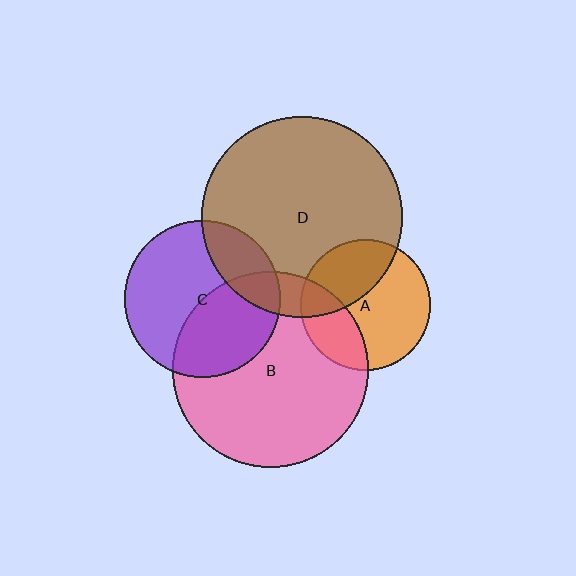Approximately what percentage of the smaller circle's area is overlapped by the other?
Approximately 20%.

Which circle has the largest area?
Circle D (brown).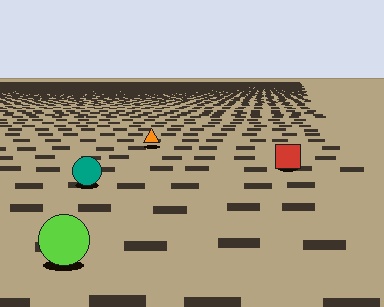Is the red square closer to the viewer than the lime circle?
No. The lime circle is closer — you can tell from the texture gradient: the ground texture is coarser near it.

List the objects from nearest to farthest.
From nearest to farthest: the lime circle, the teal circle, the red square, the orange triangle.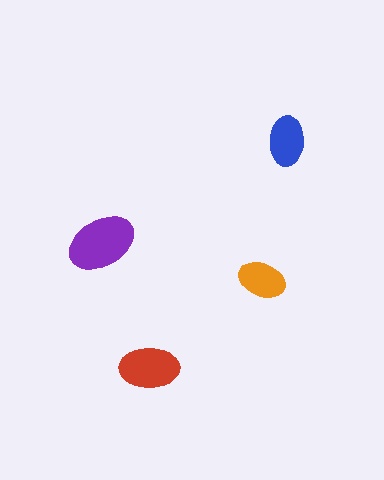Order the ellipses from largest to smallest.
the purple one, the red one, the blue one, the orange one.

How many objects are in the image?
There are 4 objects in the image.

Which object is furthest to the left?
The purple ellipse is leftmost.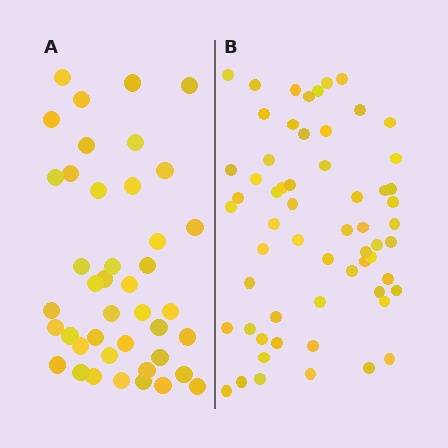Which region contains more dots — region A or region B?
Region B (the right region) has more dots.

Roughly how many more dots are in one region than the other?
Region B has approximately 20 more dots than region A.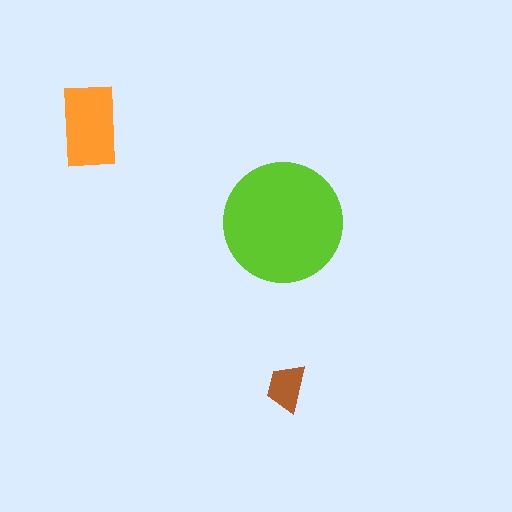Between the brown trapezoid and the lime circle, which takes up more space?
The lime circle.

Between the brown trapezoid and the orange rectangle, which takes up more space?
The orange rectangle.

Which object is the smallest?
The brown trapezoid.